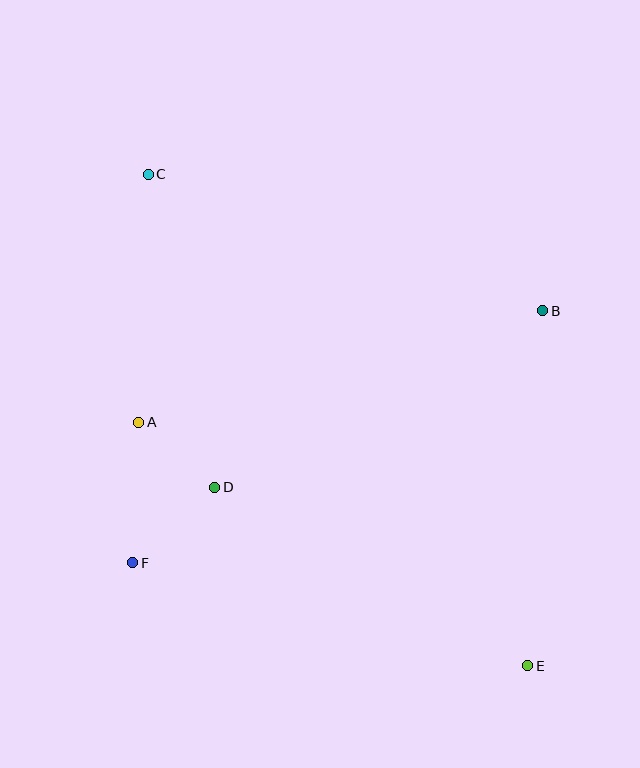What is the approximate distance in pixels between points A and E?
The distance between A and E is approximately 459 pixels.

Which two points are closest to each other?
Points A and D are closest to each other.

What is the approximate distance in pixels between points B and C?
The distance between B and C is approximately 417 pixels.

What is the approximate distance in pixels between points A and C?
The distance between A and C is approximately 248 pixels.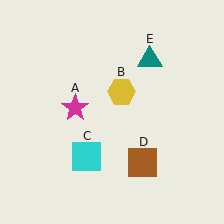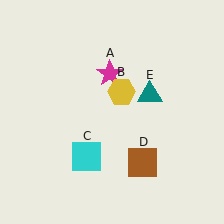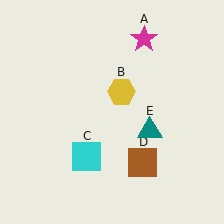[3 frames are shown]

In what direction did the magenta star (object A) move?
The magenta star (object A) moved up and to the right.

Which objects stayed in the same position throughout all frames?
Yellow hexagon (object B) and cyan square (object C) and brown square (object D) remained stationary.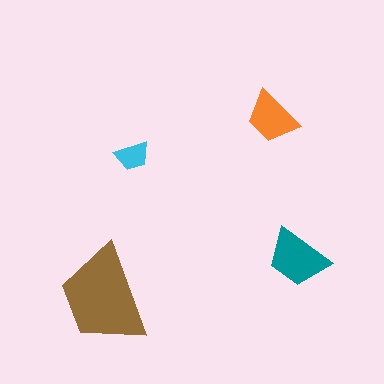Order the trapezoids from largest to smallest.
the brown one, the teal one, the orange one, the cyan one.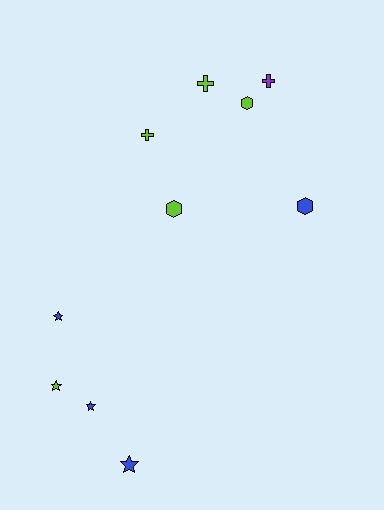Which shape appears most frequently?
Star, with 4 objects.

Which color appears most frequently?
Lime, with 5 objects.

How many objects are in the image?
There are 10 objects.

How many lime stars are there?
There is 1 lime star.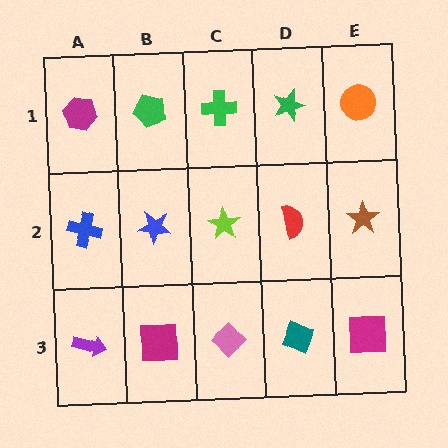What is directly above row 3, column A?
A blue cross.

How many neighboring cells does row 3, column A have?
2.